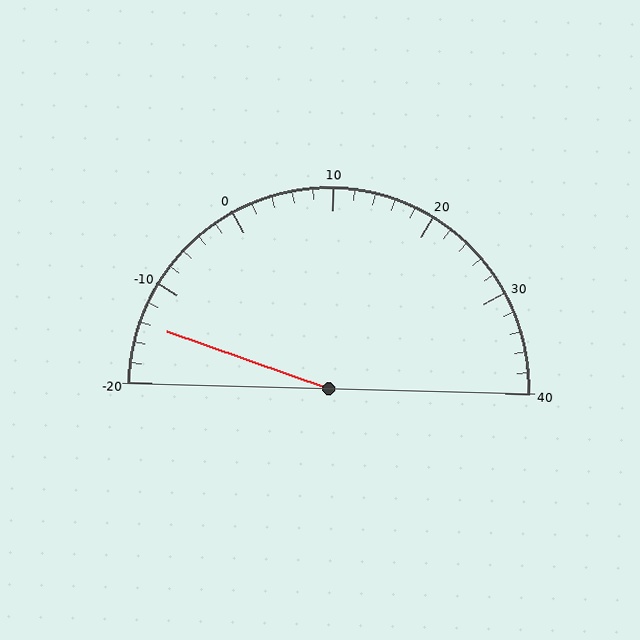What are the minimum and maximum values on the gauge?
The gauge ranges from -20 to 40.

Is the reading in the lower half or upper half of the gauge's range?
The reading is in the lower half of the range (-20 to 40).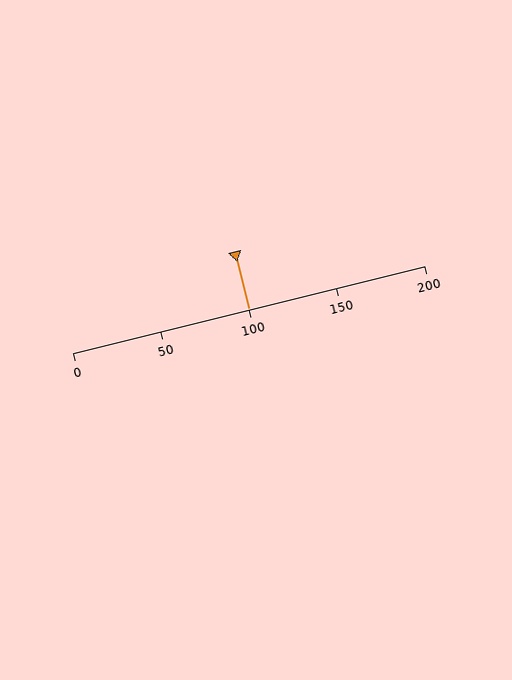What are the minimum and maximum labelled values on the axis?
The axis runs from 0 to 200.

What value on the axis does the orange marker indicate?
The marker indicates approximately 100.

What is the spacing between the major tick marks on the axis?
The major ticks are spaced 50 apart.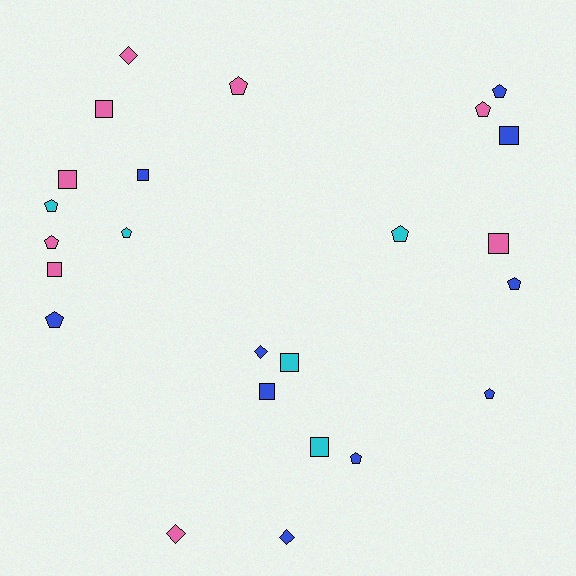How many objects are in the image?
There are 24 objects.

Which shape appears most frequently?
Pentagon, with 11 objects.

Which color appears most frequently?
Blue, with 10 objects.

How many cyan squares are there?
There are 2 cyan squares.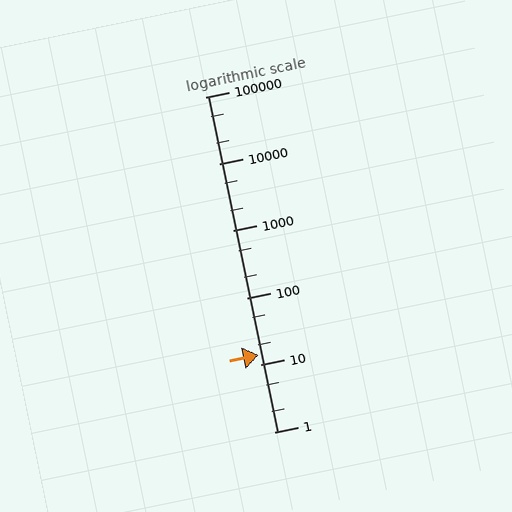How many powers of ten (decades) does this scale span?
The scale spans 5 decades, from 1 to 100000.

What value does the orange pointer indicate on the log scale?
The pointer indicates approximately 14.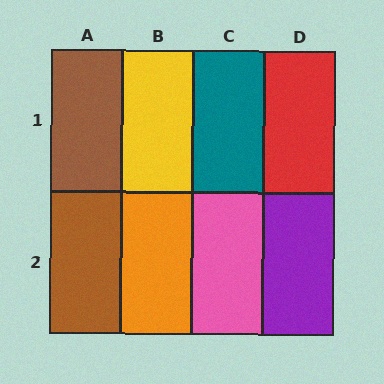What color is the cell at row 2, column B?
Orange.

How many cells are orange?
1 cell is orange.